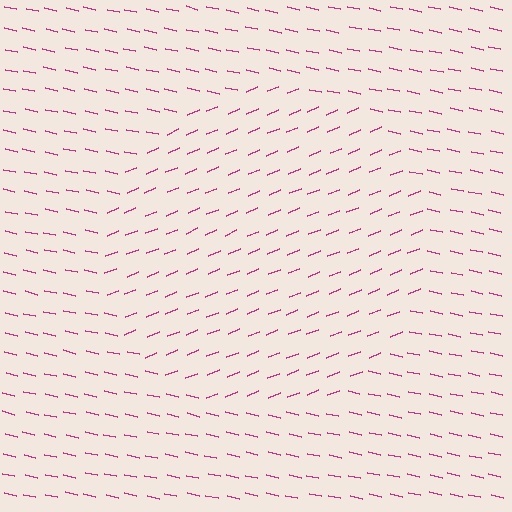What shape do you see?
I see a circle.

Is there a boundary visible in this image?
Yes, there is a texture boundary formed by a change in line orientation.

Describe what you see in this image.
The image is filled with small magenta line segments. A circle region in the image has lines oriented differently from the surrounding lines, creating a visible texture boundary.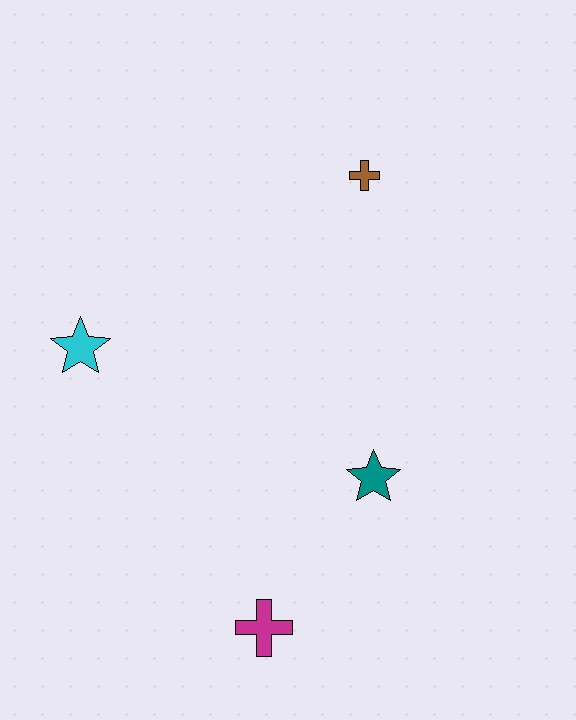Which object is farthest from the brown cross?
The magenta cross is farthest from the brown cross.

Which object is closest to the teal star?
The magenta cross is closest to the teal star.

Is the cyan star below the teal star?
No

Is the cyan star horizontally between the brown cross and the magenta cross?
No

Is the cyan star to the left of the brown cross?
Yes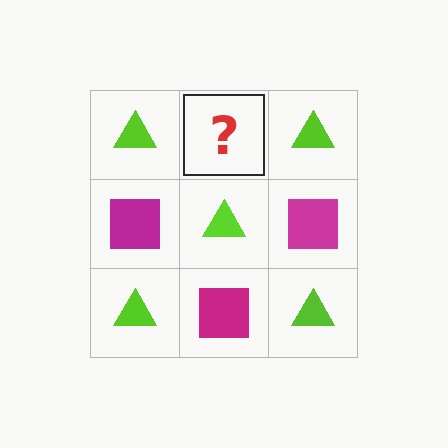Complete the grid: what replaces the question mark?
The question mark should be replaced with a magenta square.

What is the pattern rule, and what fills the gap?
The rule is that it alternates lime triangle and magenta square in a checkerboard pattern. The gap should be filled with a magenta square.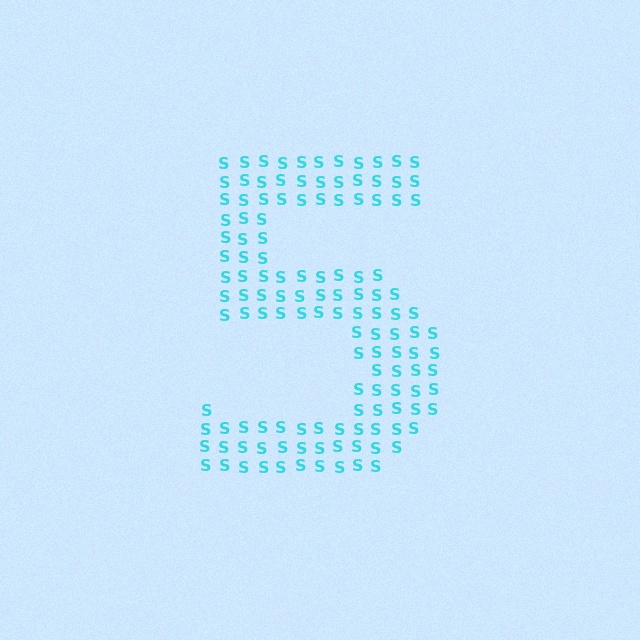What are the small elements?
The small elements are letter S's.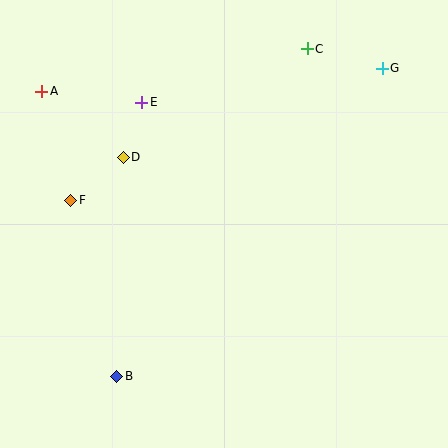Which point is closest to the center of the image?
Point D at (123, 157) is closest to the center.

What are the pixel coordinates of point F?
Point F is at (71, 200).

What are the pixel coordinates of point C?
Point C is at (307, 49).